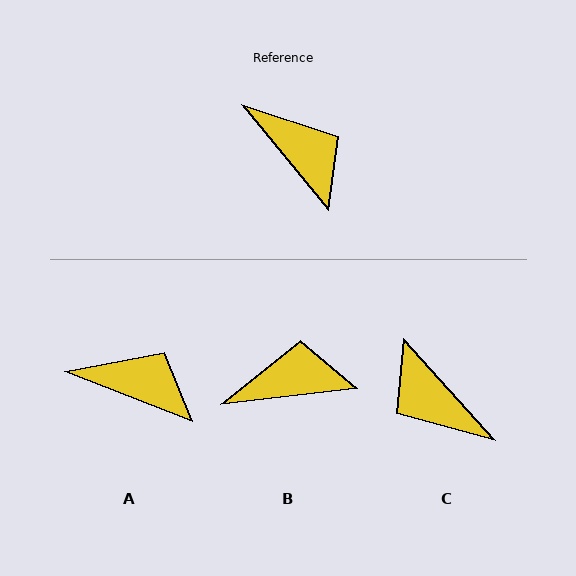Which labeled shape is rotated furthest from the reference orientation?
C, about 177 degrees away.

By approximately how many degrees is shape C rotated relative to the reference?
Approximately 177 degrees clockwise.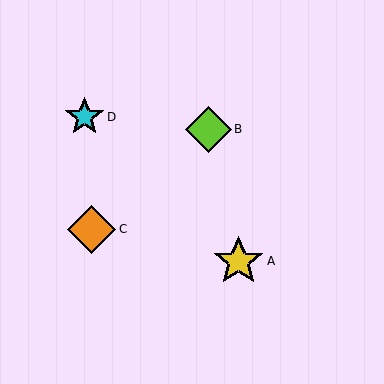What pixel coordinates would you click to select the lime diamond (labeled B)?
Click at (208, 129) to select the lime diamond B.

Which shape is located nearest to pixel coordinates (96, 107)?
The cyan star (labeled D) at (84, 117) is nearest to that location.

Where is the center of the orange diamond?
The center of the orange diamond is at (92, 229).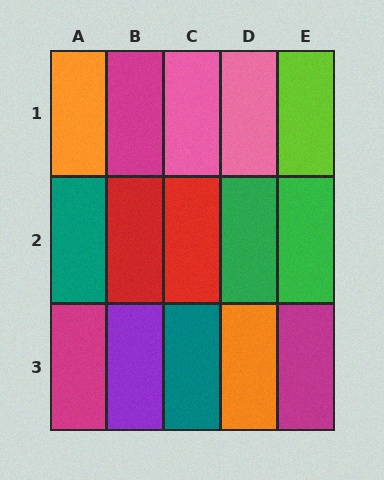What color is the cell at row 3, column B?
Purple.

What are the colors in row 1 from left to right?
Orange, magenta, pink, pink, lime.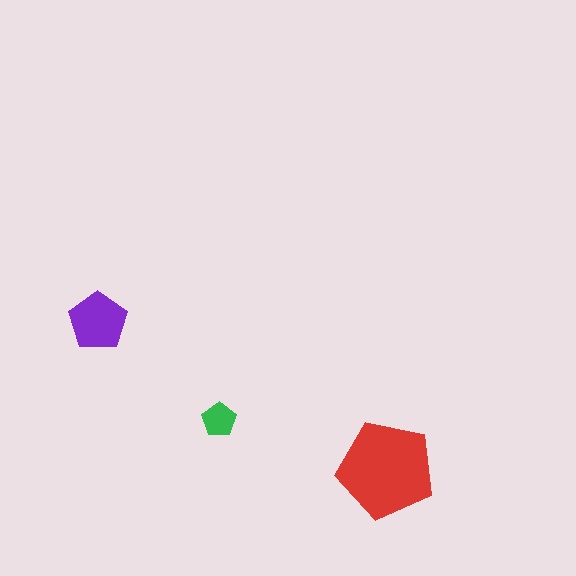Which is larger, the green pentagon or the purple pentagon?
The purple one.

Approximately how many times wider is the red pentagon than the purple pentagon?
About 1.5 times wider.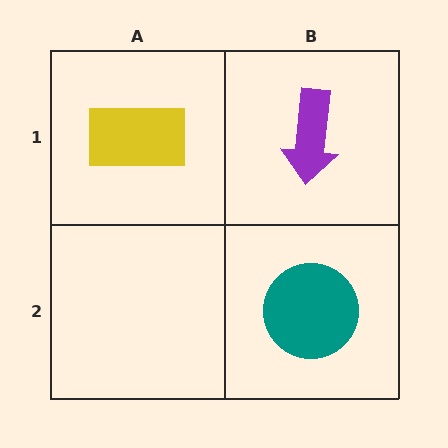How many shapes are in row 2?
1 shape.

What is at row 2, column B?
A teal circle.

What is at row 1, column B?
A purple arrow.